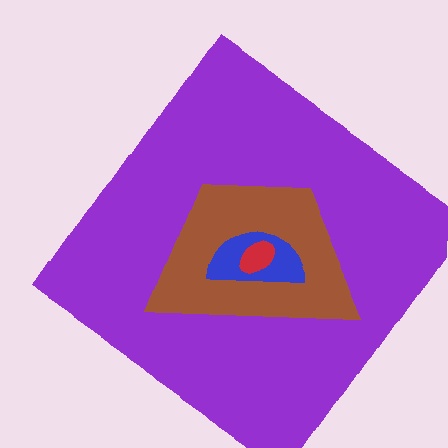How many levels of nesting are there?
4.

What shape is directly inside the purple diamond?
The brown trapezoid.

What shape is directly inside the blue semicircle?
The red ellipse.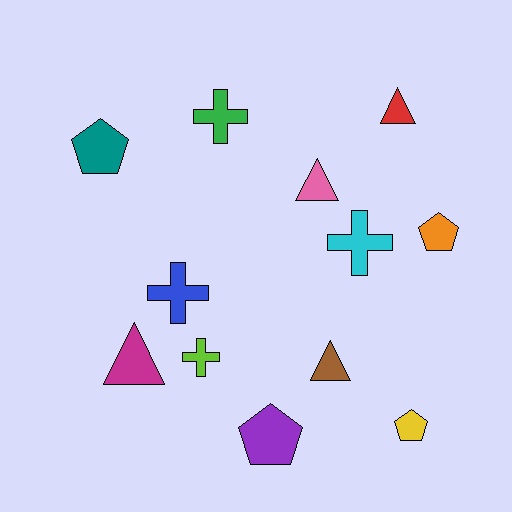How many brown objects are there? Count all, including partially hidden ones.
There is 1 brown object.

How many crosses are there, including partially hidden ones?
There are 4 crosses.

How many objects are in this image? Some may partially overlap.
There are 12 objects.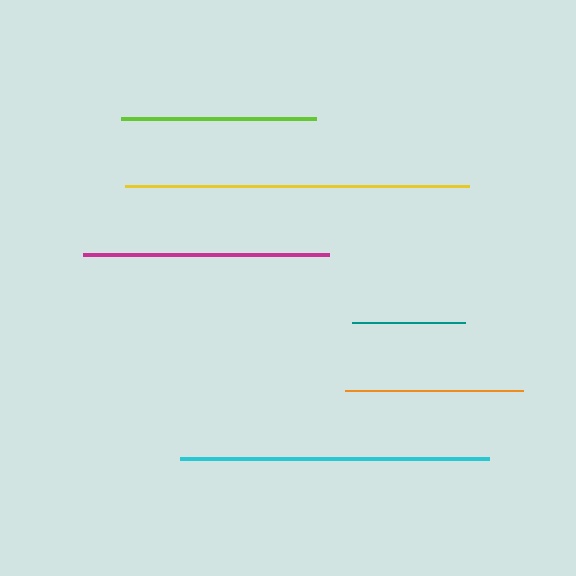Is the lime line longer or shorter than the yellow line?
The yellow line is longer than the lime line.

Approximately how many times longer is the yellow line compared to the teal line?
The yellow line is approximately 3.0 times the length of the teal line.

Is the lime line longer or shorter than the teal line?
The lime line is longer than the teal line.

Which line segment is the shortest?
The teal line is the shortest at approximately 113 pixels.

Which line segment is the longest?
The yellow line is the longest at approximately 344 pixels.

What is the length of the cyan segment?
The cyan segment is approximately 308 pixels long.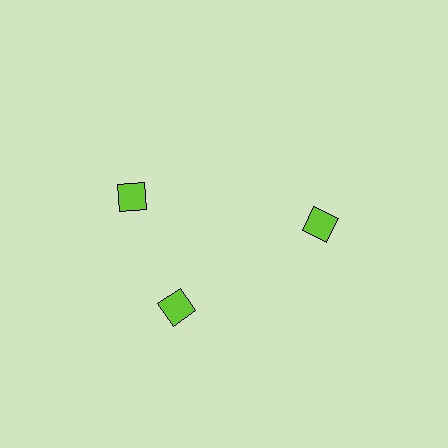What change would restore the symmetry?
The symmetry would be restored by rotating it back into even spacing with its neighbors so that all 3 diamonds sit at equal angles and equal distance from the center.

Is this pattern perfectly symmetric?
No. The 3 lime diamonds are arranged in a ring, but one element near the 11 o'clock position is rotated out of alignment along the ring, breaking the 3-fold rotational symmetry.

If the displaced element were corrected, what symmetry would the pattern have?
It would have 3-fold rotational symmetry — the pattern would map onto itself every 120 degrees.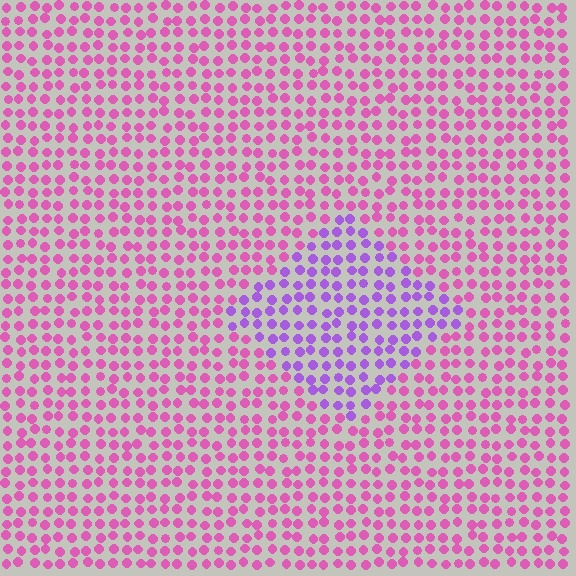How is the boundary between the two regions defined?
The boundary is defined purely by a slight shift in hue (about 44 degrees). Spacing, size, and orientation are identical on both sides.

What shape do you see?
I see a diamond.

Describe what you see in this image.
The image is filled with small pink elements in a uniform arrangement. A diamond-shaped region is visible where the elements are tinted to a slightly different hue, forming a subtle color boundary.